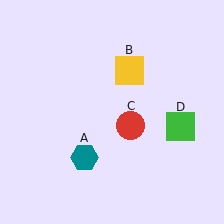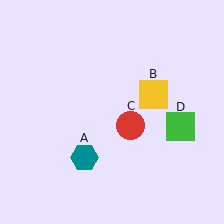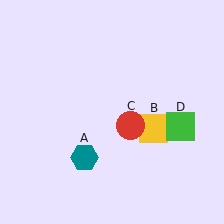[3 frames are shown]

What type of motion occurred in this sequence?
The yellow square (object B) rotated clockwise around the center of the scene.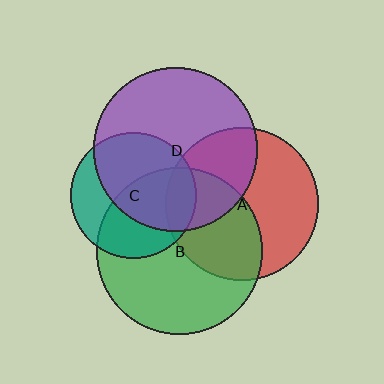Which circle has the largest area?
Circle B (green).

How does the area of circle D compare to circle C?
Approximately 1.7 times.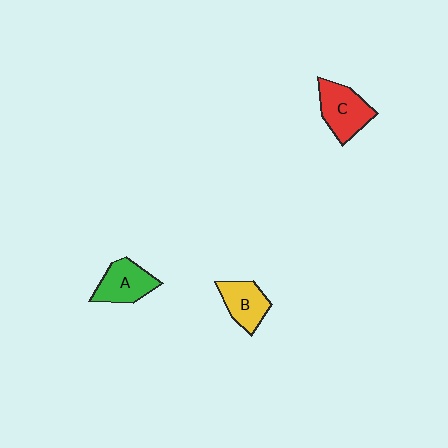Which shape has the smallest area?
Shape B (yellow).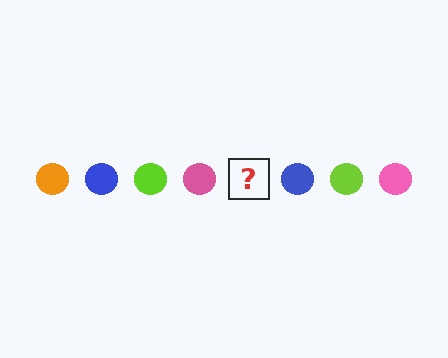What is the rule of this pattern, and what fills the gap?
The rule is that the pattern cycles through orange, blue, lime, pink circles. The gap should be filled with an orange circle.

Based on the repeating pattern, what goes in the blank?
The blank should be an orange circle.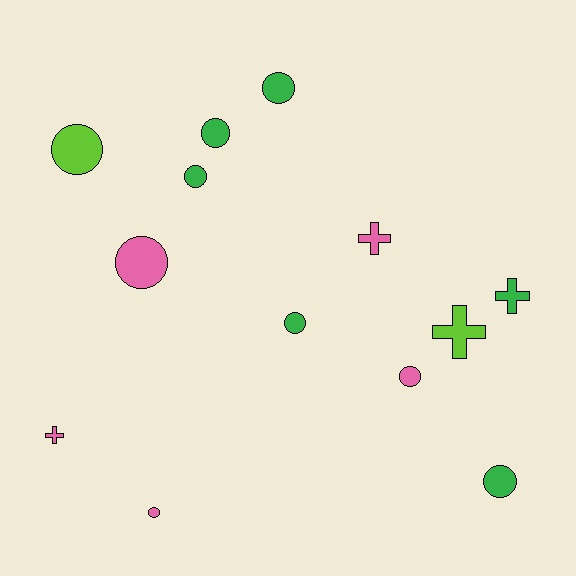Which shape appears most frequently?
Circle, with 9 objects.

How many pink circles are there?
There are 3 pink circles.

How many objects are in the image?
There are 13 objects.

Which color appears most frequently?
Green, with 6 objects.